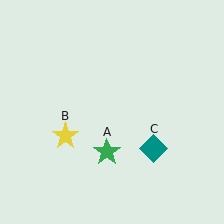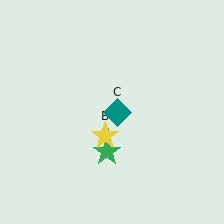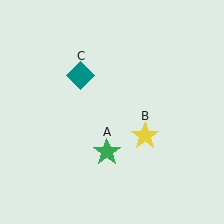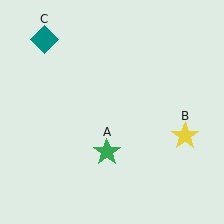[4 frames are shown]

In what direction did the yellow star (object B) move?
The yellow star (object B) moved right.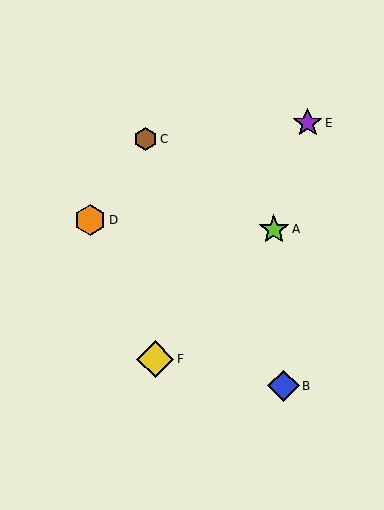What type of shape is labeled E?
Shape E is a purple star.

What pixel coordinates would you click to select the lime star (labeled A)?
Click at (274, 229) to select the lime star A.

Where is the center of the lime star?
The center of the lime star is at (274, 229).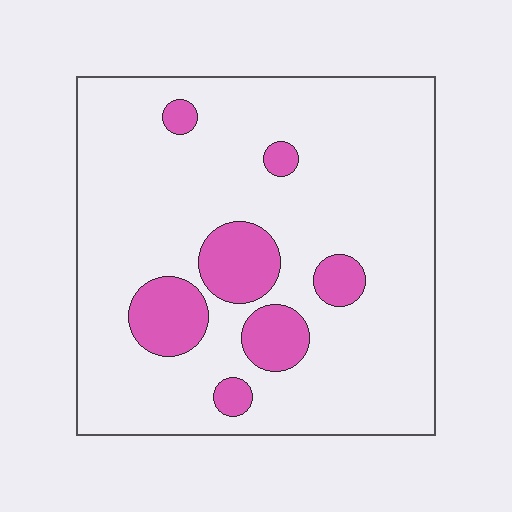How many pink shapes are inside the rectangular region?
7.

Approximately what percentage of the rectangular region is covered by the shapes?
Approximately 15%.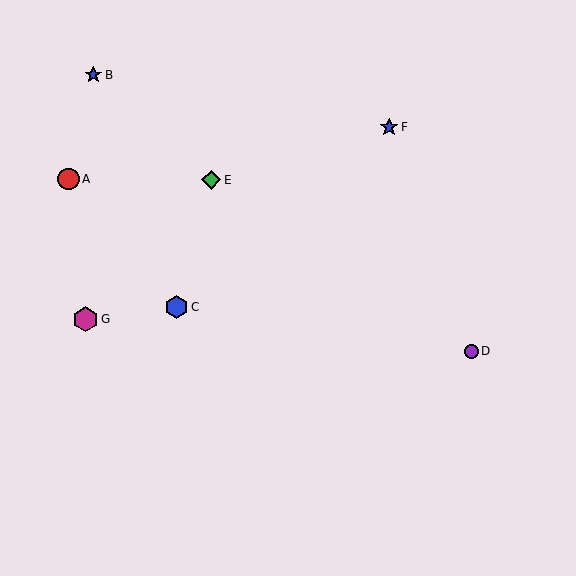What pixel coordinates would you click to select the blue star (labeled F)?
Click at (389, 127) to select the blue star F.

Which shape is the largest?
The magenta hexagon (labeled G) is the largest.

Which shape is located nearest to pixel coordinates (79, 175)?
The red circle (labeled A) at (69, 179) is nearest to that location.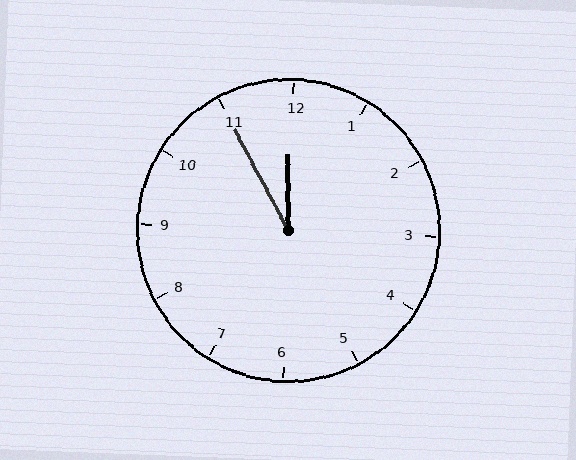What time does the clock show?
11:55.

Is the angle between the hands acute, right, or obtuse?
It is acute.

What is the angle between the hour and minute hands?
Approximately 28 degrees.